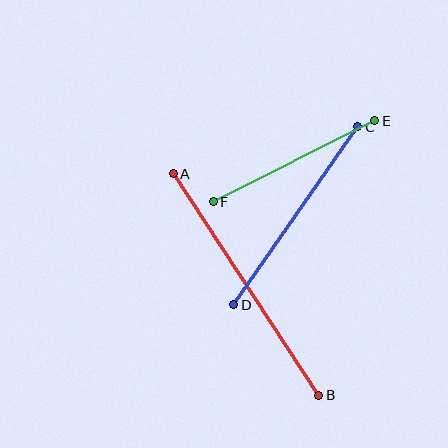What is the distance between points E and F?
The distance is approximately 181 pixels.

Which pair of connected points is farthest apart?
Points A and B are farthest apart.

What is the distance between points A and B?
The distance is approximately 265 pixels.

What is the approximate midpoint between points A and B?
The midpoint is at approximately (246, 285) pixels.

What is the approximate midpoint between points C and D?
The midpoint is at approximately (296, 216) pixels.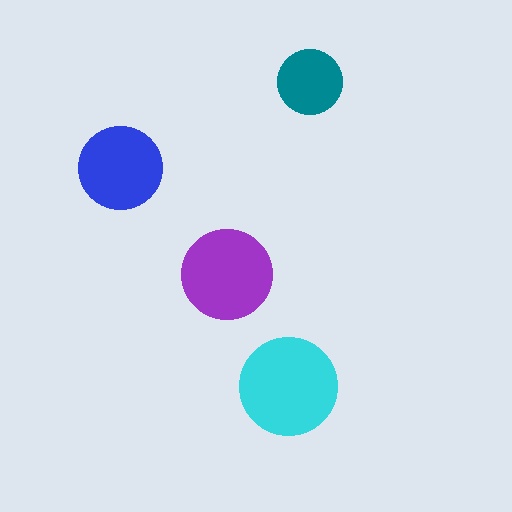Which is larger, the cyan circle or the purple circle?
The cyan one.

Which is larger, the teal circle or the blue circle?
The blue one.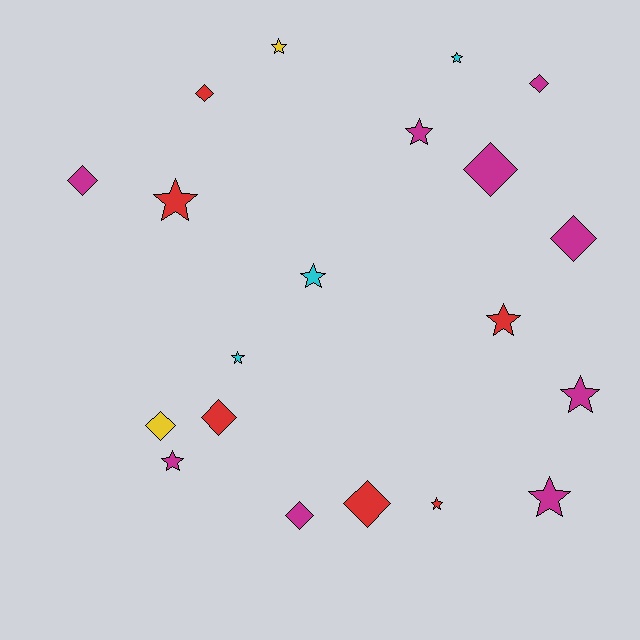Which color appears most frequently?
Magenta, with 9 objects.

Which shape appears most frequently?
Star, with 11 objects.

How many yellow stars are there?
There is 1 yellow star.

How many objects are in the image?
There are 20 objects.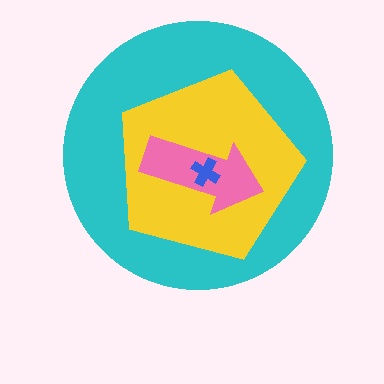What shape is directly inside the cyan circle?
The yellow pentagon.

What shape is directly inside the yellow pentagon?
The pink arrow.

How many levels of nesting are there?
4.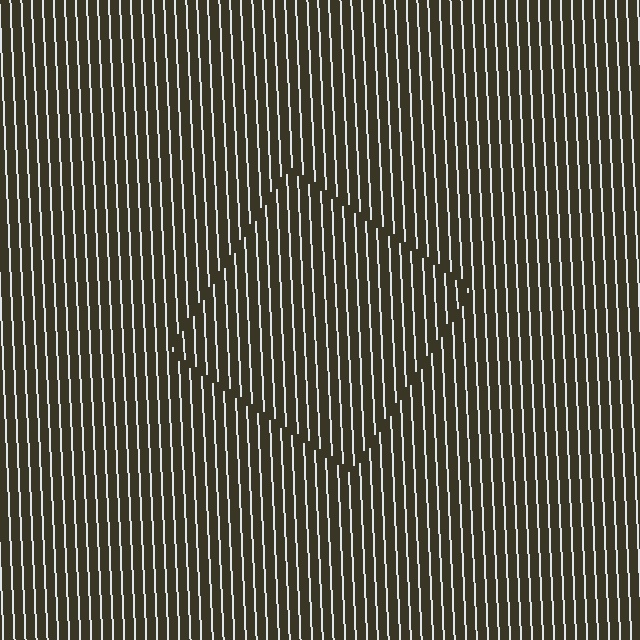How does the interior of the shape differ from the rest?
The interior of the shape contains the same grating, shifted by half a period — the contour is defined by the phase discontinuity where line-ends from the inner and outer gratings abut.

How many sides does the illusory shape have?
4 sides — the line-ends trace a square.